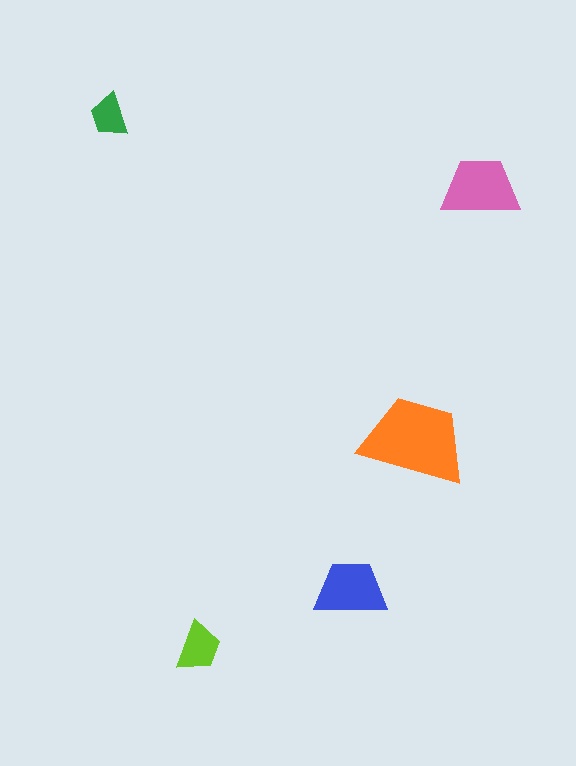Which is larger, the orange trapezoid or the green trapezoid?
The orange one.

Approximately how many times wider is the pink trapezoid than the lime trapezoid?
About 1.5 times wider.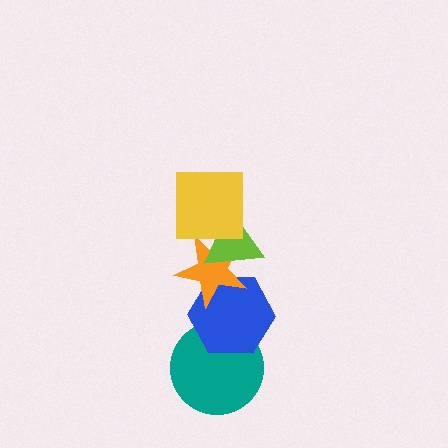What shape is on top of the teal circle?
The blue hexagon is on top of the teal circle.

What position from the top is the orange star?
The orange star is 3rd from the top.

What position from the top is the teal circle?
The teal circle is 5th from the top.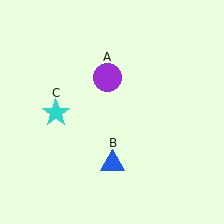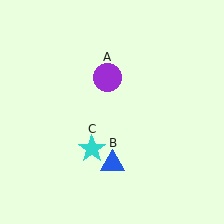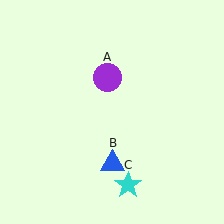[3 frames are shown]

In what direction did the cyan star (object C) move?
The cyan star (object C) moved down and to the right.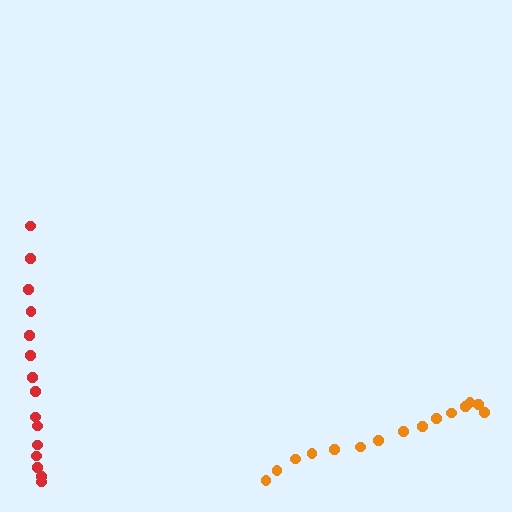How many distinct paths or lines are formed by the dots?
There are 2 distinct paths.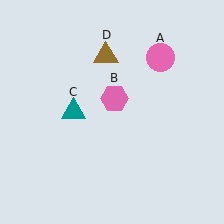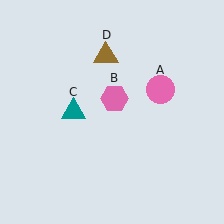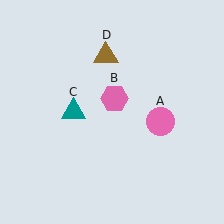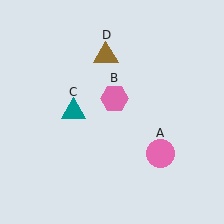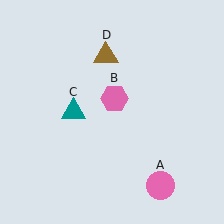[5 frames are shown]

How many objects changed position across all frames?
1 object changed position: pink circle (object A).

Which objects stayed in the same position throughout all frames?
Pink hexagon (object B) and teal triangle (object C) and brown triangle (object D) remained stationary.